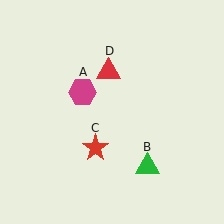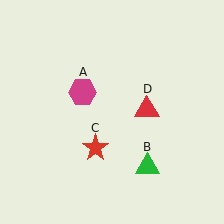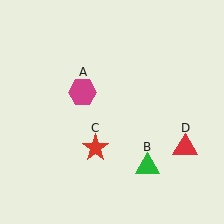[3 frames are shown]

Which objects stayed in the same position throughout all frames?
Magenta hexagon (object A) and green triangle (object B) and red star (object C) remained stationary.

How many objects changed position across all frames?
1 object changed position: red triangle (object D).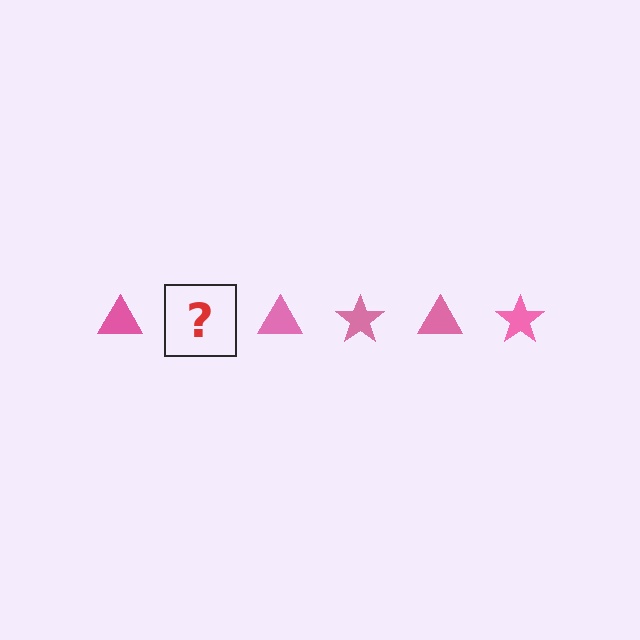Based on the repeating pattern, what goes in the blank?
The blank should be a pink star.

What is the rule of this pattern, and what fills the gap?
The rule is that the pattern cycles through triangle, star shapes in pink. The gap should be filled with a pink star.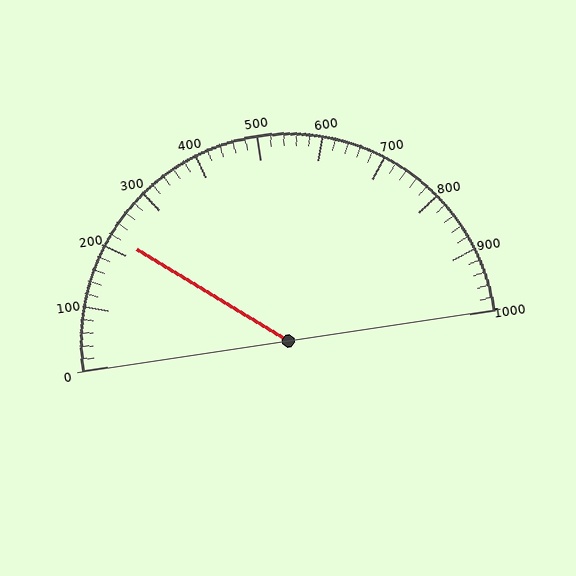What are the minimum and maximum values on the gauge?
The gauge ranges from 0 to 1000.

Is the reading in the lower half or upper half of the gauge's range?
The reading is in the lower half of the range (0 to 1000).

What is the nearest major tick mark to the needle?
The nearest major tick mark is 200.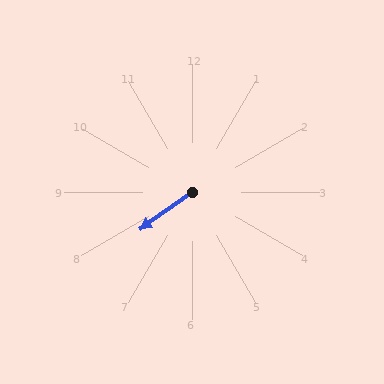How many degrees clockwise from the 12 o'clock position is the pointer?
Approximately 235 degrees.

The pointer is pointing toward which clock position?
Roughly 8 o'clock.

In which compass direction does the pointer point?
Southwest.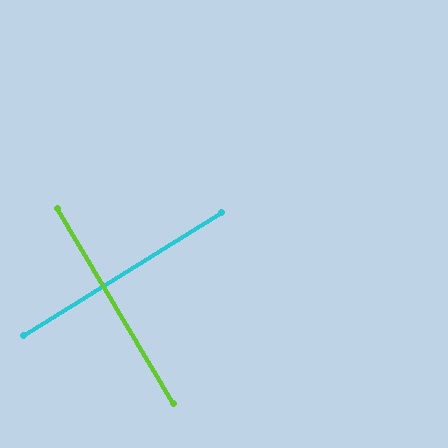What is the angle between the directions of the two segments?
Approximately 89 degrees.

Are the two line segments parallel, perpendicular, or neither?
Perpendicular — they meet at approximately 89°.